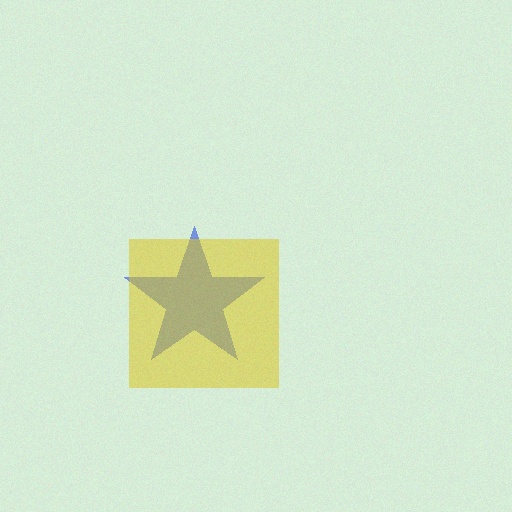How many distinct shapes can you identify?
There are 2 distinct shapes: a blue star, a yellow square.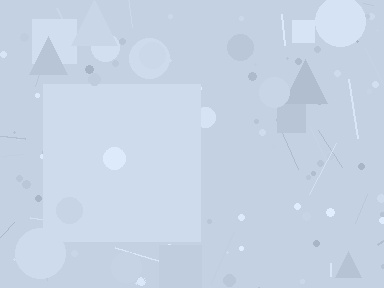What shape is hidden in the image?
A square is hidden in the image.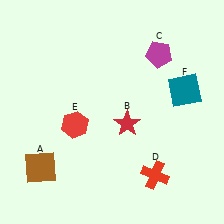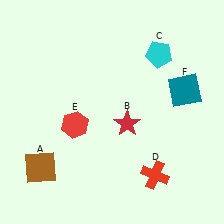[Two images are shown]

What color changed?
The pentagon (C) changed from magenta in Image 1 to cyan in Image 2.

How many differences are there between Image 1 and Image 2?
There is 1 difference between the two images.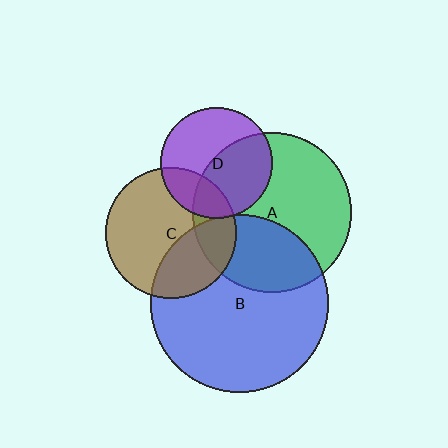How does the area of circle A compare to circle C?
Approximately 1.5 times.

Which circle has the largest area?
Circle B (blue).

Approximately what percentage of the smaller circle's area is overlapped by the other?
Approximately 25%.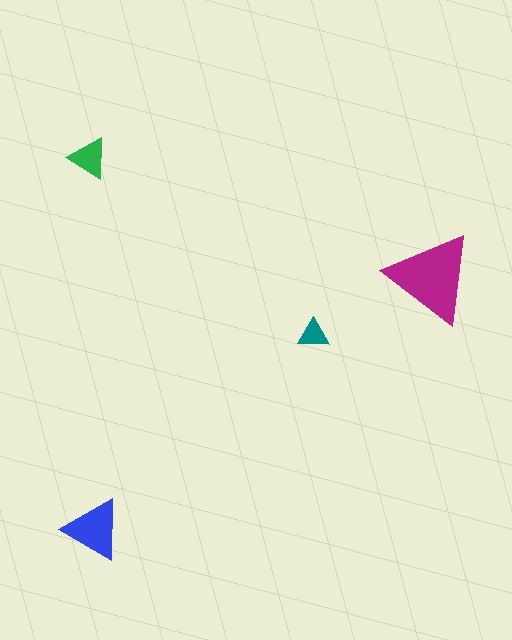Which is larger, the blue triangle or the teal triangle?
The blue one.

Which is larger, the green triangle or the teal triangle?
The green one.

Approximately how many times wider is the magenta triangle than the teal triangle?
About 3 times wider.